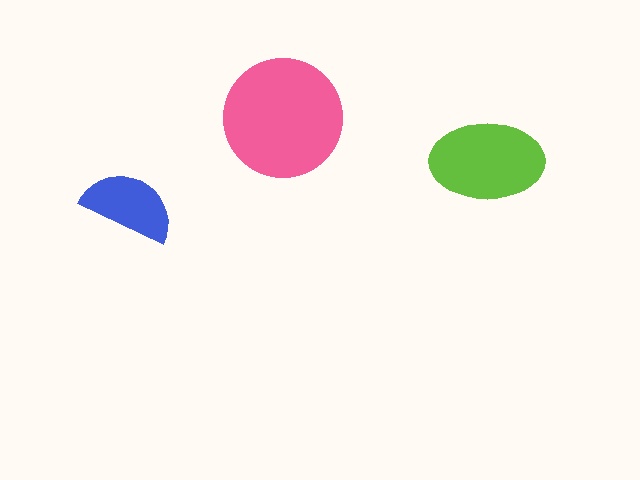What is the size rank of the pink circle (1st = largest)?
1st.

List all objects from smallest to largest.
The blue semicircle, the lime ellipse, the pink circle.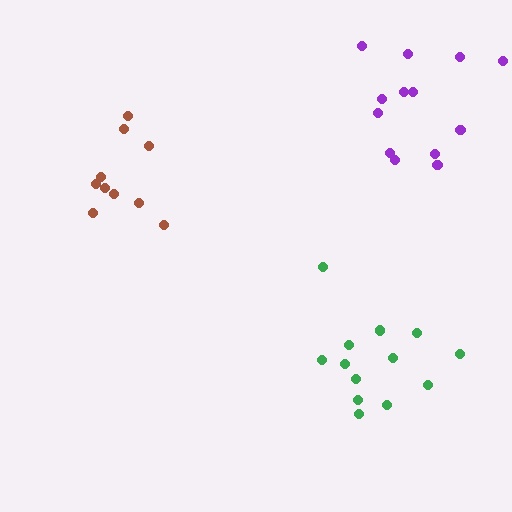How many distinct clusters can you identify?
There are 3 distinct clusters.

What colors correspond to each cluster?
The clusters are colored: green, purple, brown.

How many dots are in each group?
Group 1: 13 dots, Group 2: 13 dots, Group 3: 10 dots (36 total).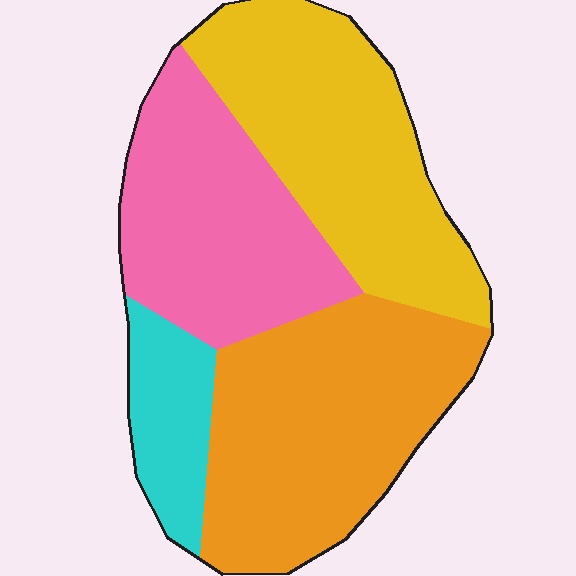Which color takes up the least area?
Cyan, at roughly 10%.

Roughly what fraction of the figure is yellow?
Yellow covers about 30% of the figure.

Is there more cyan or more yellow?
Yellow.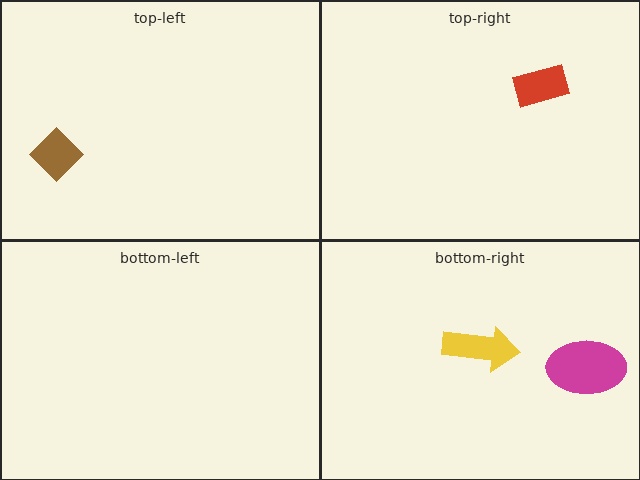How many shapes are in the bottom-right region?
2.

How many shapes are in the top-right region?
1.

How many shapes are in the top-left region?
1.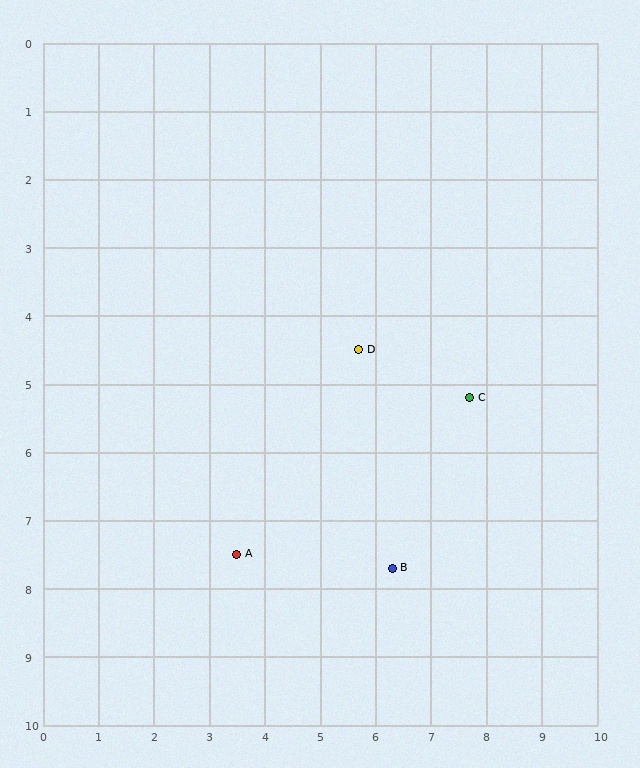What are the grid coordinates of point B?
Point B is at approximately (6.3, 7.7).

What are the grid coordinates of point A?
Point A is at approximately (3.5, 7.5).